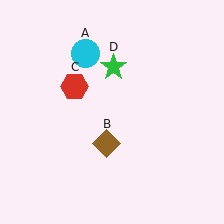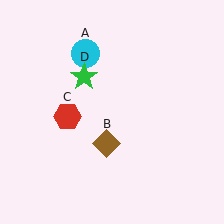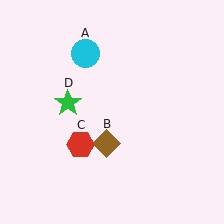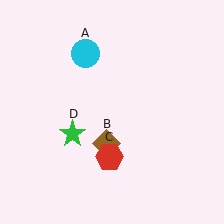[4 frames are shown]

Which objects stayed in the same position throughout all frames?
Cyan circle (object A) and brown diamond (object B) remained stationary.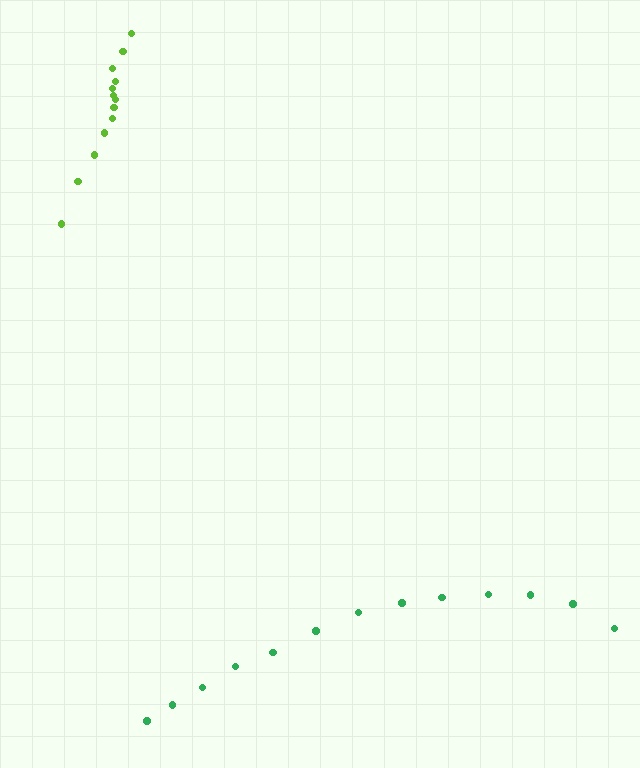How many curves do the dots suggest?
There are 2 distinct paths.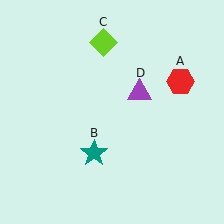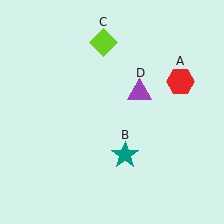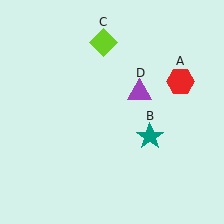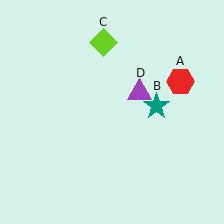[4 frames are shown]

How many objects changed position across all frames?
1 object changed position: teal star (object B).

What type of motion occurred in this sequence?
The teal star (object B) rotated counterclockwise around the center of the scene.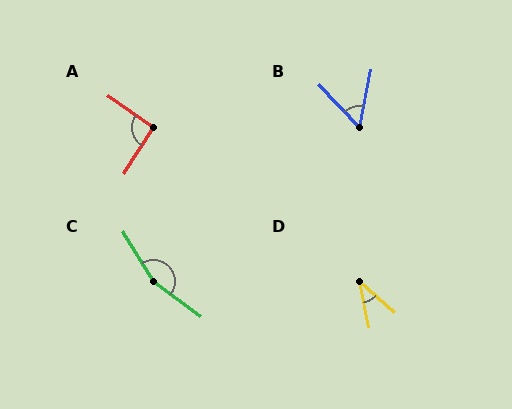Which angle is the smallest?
D, at approximately 38 degrees.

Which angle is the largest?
C, at approximately 157 degrees.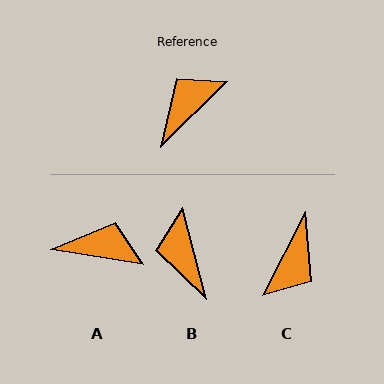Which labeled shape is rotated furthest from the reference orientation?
C, about 162 degrees away.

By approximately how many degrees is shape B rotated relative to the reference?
Approximately 60 degrees counter-clockwise.